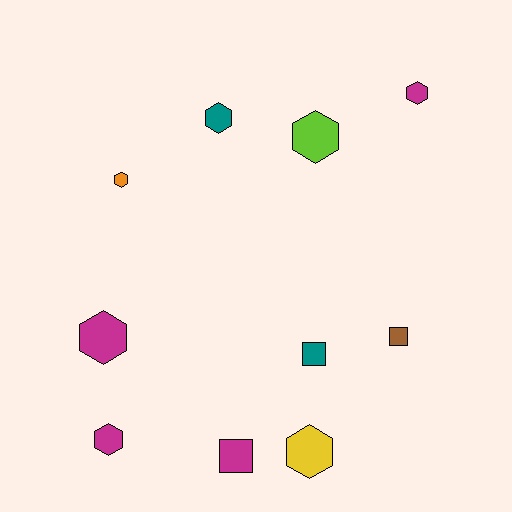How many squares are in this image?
There are 3 squares.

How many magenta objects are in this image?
There are 4 magenta objects.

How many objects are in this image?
There are 10 objects.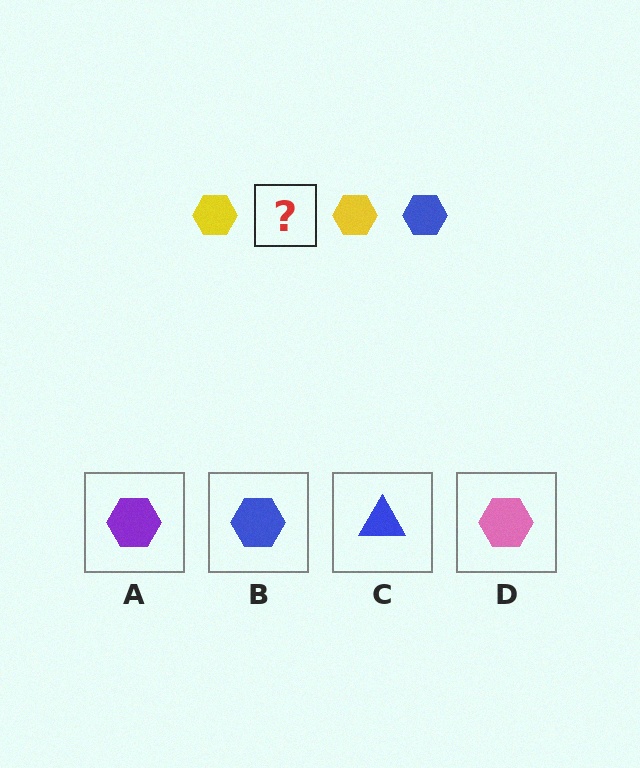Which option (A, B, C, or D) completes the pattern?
B.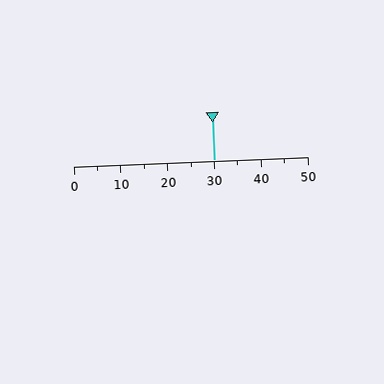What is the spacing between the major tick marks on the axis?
The major ticks are spaced 10 apart.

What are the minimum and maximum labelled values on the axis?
The axis runs from 0 to 50.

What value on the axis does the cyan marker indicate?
The marker indicates approximately 30.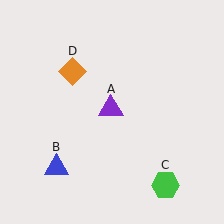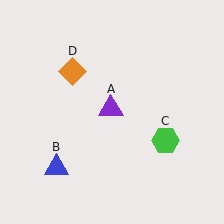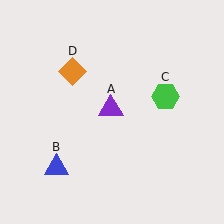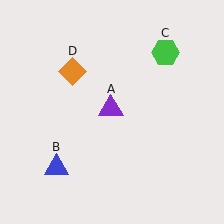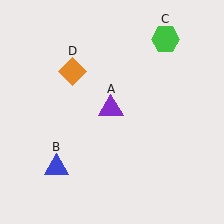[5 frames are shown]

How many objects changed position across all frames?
1 object changed position: green hexagon (object C).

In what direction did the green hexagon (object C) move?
The green hexagon (object C) moved up.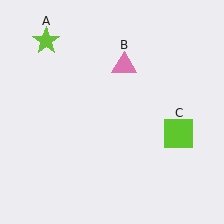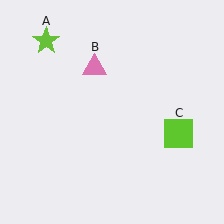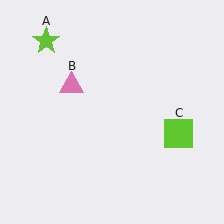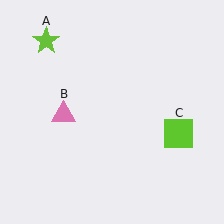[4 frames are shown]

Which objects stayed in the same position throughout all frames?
Lime star (object A) and lime square (object C) remained stationary.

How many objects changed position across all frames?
1 object changed position: pink triangle (object B).